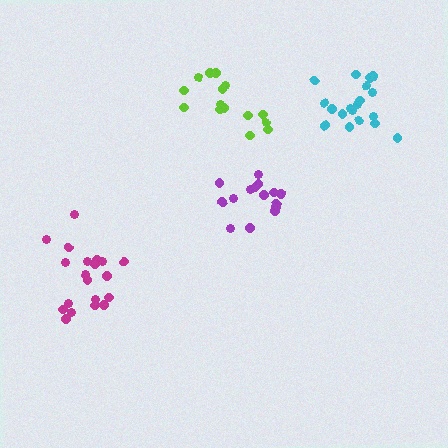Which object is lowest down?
The magenta cluster is bottommost.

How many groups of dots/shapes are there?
There are 4 groups.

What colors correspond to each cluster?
The clusters are colored: magenta, lime, purple, cyan.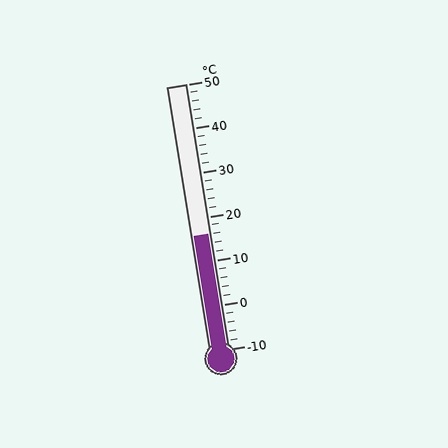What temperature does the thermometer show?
The thermometer shows approximately 16°C.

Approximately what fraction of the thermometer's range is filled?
The thermometer is filled to approximately 45% of its range.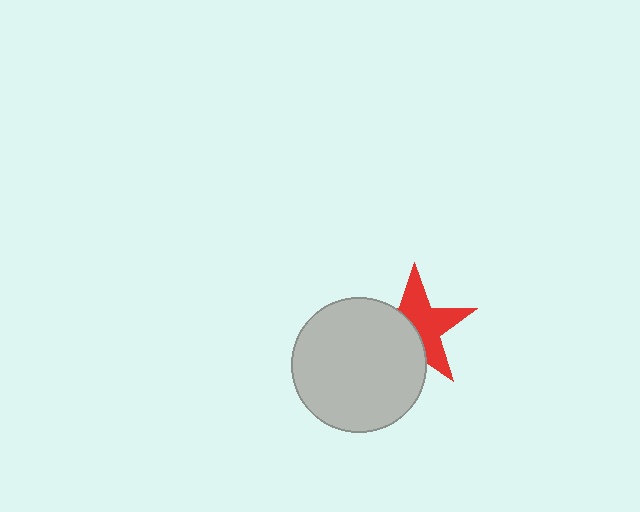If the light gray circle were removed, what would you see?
You would see the complete red star.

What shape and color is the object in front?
The object in front is a light gray circle.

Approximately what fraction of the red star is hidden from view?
Roughly 44% of the red star is hidden behind the light gray circle.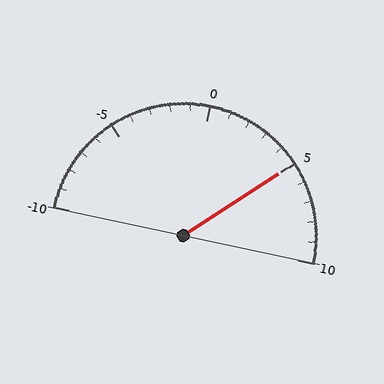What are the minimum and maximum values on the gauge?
The gauge ranges from -10 to 10.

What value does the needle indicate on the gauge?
The needle indicates approximately 5.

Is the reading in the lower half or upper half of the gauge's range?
The reading is in the upper half of the range (-10 to 10).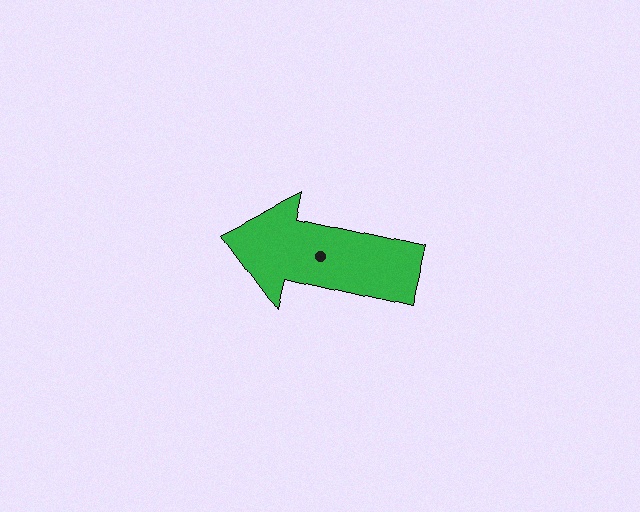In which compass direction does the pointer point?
West.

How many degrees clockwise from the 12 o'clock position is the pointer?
Approximately 283 degrees.